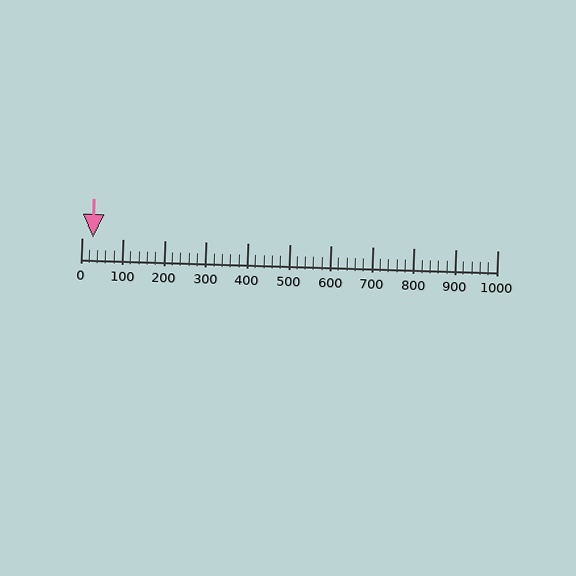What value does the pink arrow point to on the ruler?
The pink arrow points to approximately 29.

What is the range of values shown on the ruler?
The ruler shows values from 0 to 1000.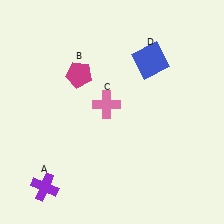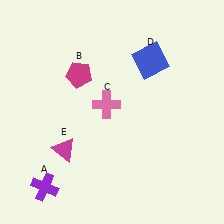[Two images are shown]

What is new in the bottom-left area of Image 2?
A magenta triangle (E) was added in the bottom-left area of Image 2.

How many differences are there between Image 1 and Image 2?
There is 1 difference between the two images.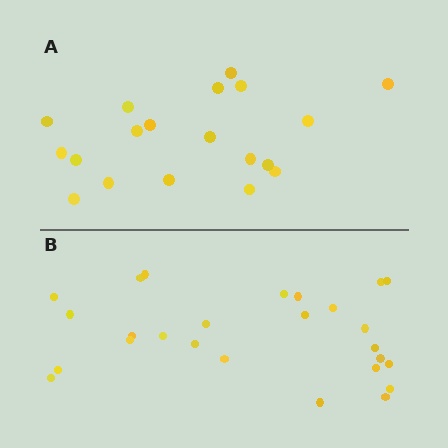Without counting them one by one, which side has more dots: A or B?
Region B (the bottom region) has more dots.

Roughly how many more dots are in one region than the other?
Region B has roughly 8 or so more dots than region A.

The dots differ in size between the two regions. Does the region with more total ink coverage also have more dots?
No. Region A has more total ink coverage because its dots are larger, but region B actually contains more individual dots. Total area can be misleading — the number of items is what matters here.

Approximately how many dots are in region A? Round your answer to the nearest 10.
About 20 dots. (The exact count is 19, which rounds to 20.)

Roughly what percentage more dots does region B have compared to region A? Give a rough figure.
About 35% more.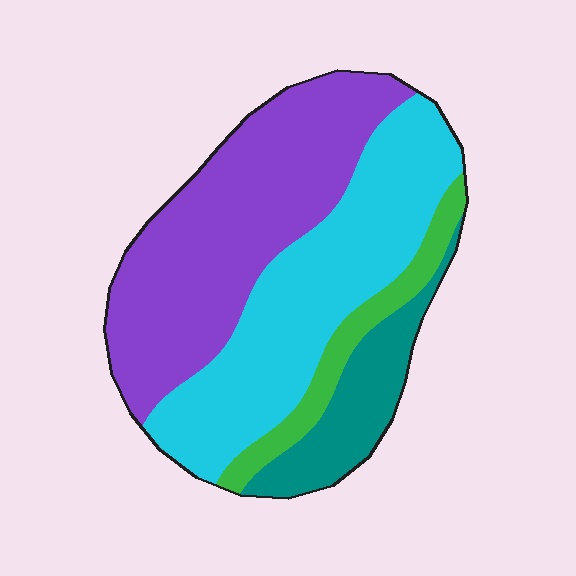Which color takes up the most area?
Purple, at roughly 40%.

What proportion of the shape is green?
Green takes up less than a sixth of the shape.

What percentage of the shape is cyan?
Cyan takes up between a quarter and a half of the shape.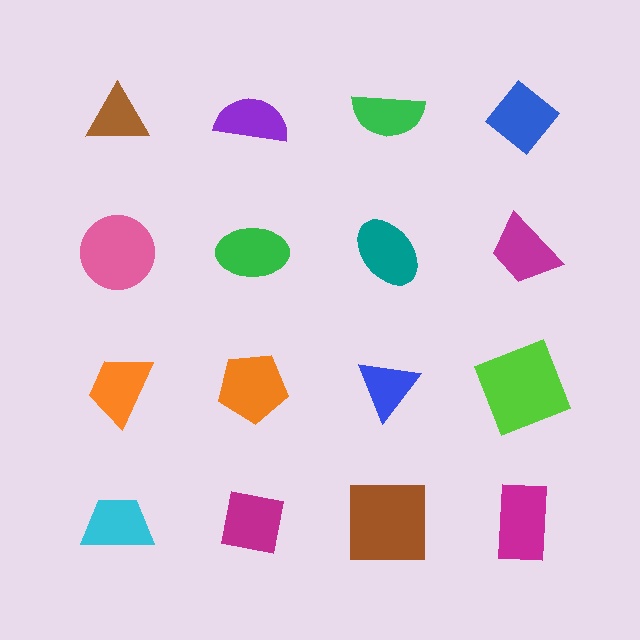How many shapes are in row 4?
4 shapes.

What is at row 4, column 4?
A magenta rectangle.